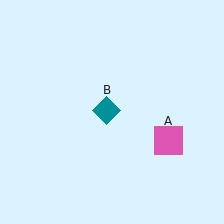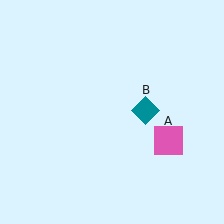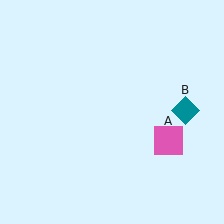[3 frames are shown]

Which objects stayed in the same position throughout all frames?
Pink square (object A) remained stationary.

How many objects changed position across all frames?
1 object changed position: teal diamond (object B).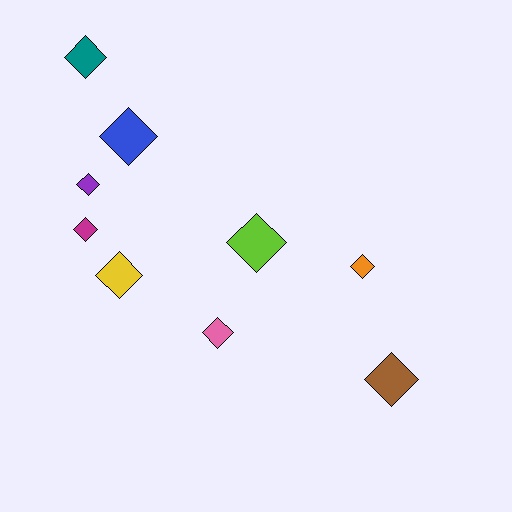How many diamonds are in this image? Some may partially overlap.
There are 9 diamonds.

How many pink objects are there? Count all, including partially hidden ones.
There is 1 pink object.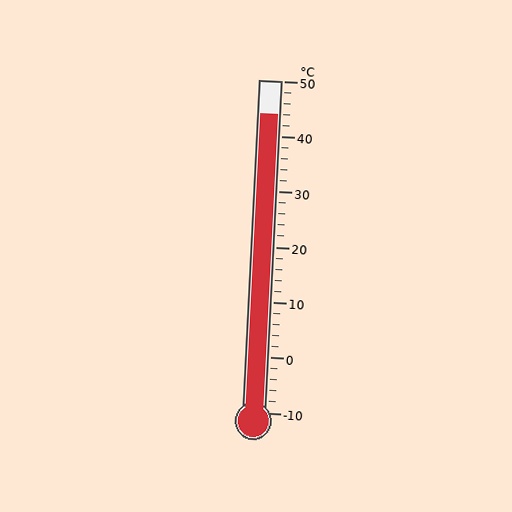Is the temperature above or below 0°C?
The temperature is above 0°C.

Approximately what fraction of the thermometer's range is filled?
The thermometer is filled to approximately 90% of its range.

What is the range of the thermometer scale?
The thermometer scale ranges from -10°C to 50°C.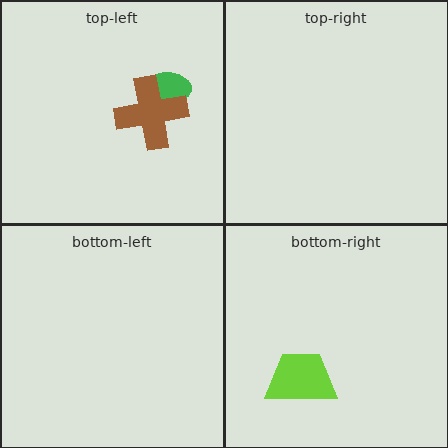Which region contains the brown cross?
The top-left region.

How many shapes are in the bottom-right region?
1.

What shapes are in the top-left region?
The green ellipse, the brown cross.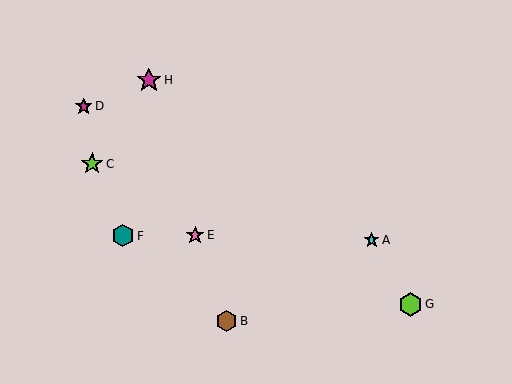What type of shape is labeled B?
Shape B is a brown hexagon.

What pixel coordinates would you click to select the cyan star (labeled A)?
Click at (372, 240) to select the cyan star A.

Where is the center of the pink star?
The center of the pink star is at (195, 235).